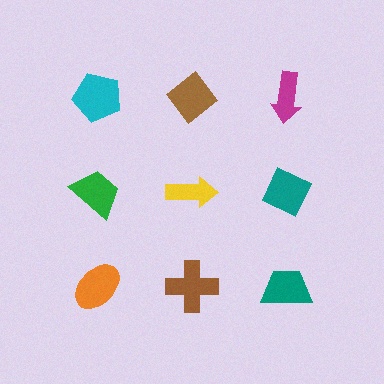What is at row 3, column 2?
A brown cross.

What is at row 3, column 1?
An orange ellipse.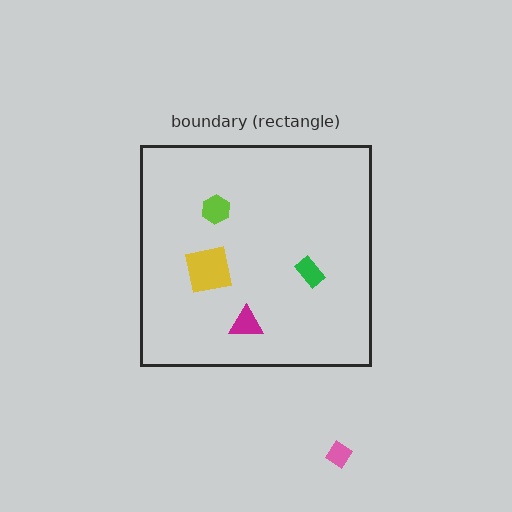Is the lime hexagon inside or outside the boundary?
Inside.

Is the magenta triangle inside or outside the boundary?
Inside.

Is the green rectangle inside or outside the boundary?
Inside.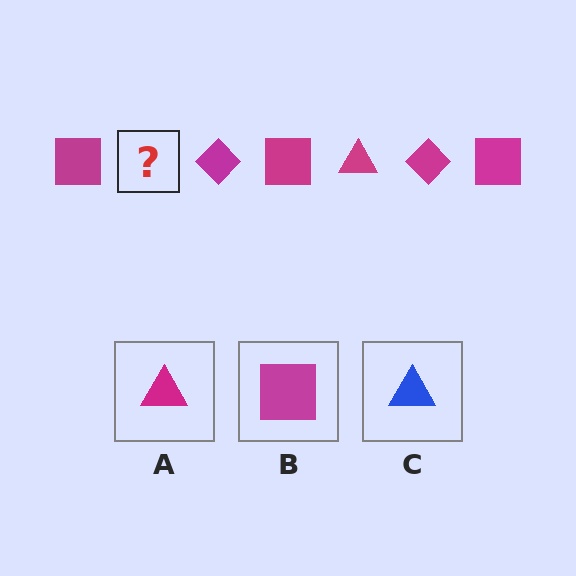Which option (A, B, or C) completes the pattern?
A.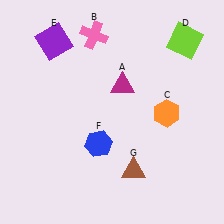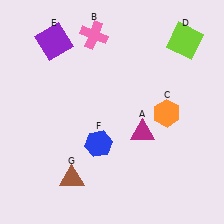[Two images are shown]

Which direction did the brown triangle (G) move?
The brown triangle (G) moved left.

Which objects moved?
The objects that moved are: the magenta triangle (A), the brown triangle (G).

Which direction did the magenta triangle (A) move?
The magenta triangle (A) moved down.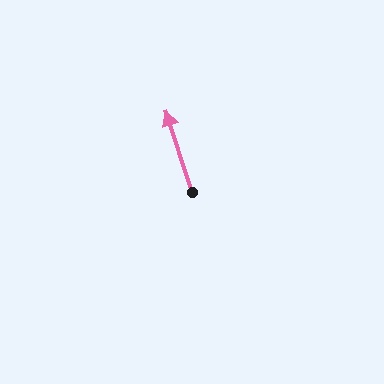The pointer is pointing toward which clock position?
Roughly 11 o'clock.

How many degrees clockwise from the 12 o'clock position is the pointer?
Approximately 342 degrees.